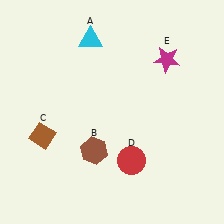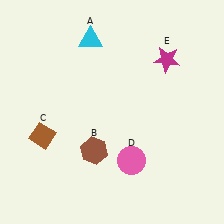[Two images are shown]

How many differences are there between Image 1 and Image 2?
There is 1 difference between the two images.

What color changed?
The circle (D) changed from red in Image 1 to pink in Image 2.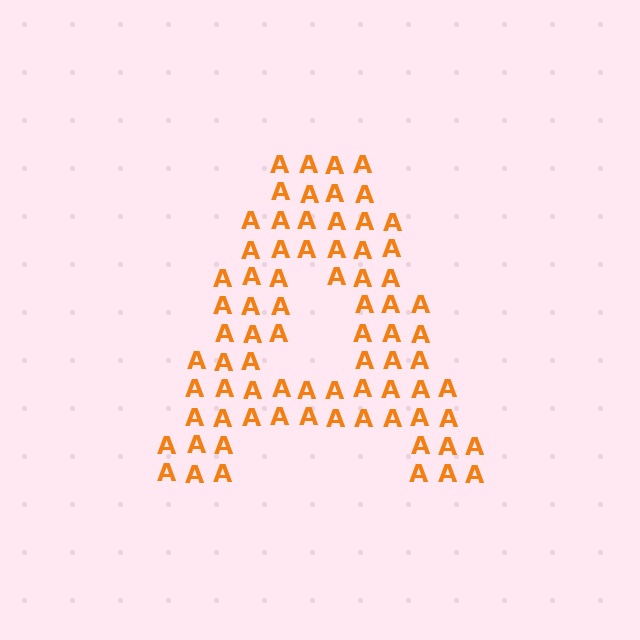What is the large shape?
The large shape is the letter A.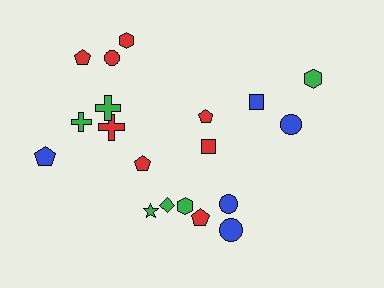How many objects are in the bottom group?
There are 8 objects.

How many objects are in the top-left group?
There are 7 objects.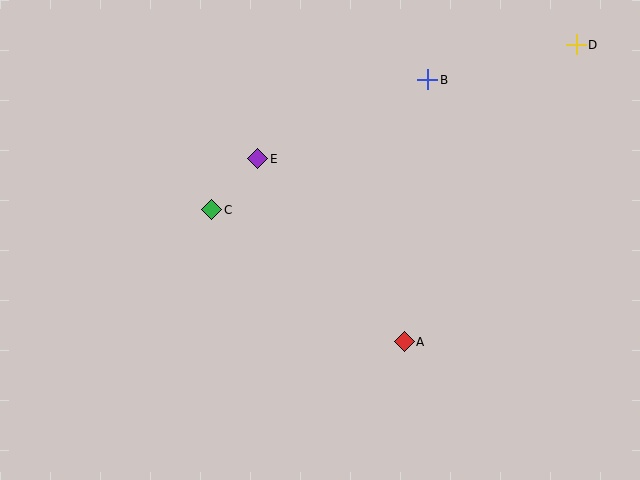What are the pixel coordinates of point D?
Point D is at (576, 45).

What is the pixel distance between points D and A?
The distance between D and A is 344 pixels.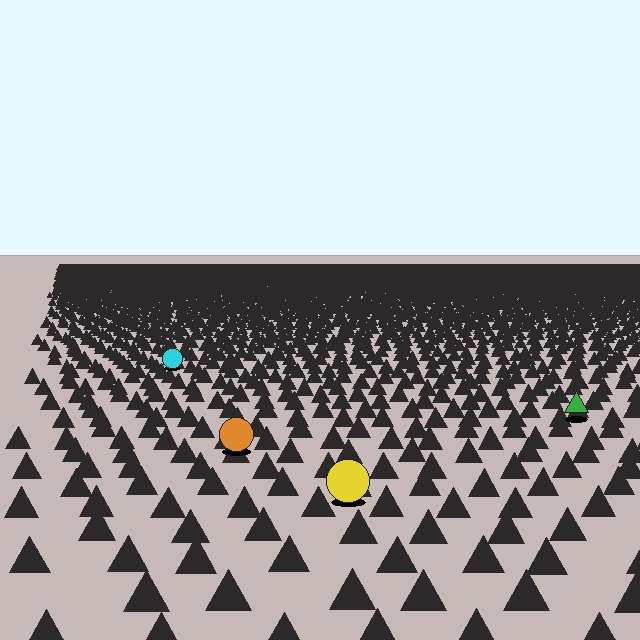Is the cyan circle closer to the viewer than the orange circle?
No. The orange circle is closer — you can tell from the texture gradient: the ground texture is coarser near it.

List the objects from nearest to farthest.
From nearest to farthest: the yellow circle, the orange circle, the green triangle, the cyan circle.